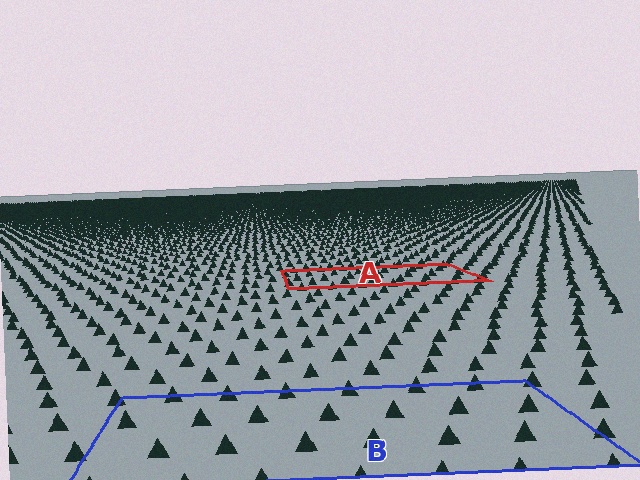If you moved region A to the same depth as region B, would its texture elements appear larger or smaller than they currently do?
They would appear larger. At a closer depth, the same texture elements are projected at a bigger on-screen size.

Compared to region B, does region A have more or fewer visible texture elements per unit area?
Region A has more texture elements per unit area — they are packed more densely because it is farther away.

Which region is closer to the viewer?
Region B is closer. The texture elements there are larger and more spread out.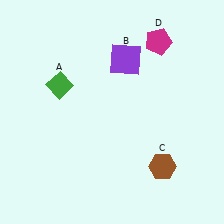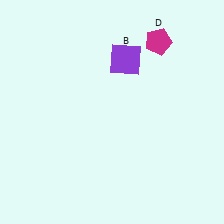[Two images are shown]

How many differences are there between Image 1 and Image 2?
There are 2 differences between the two images.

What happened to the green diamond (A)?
The green diamond (A) was removed in Image 2. It was in the top-left area of Image 1.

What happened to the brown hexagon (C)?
The brown hexagon (C) was removed in Image 2. It was in the bottom-right area of Image 1.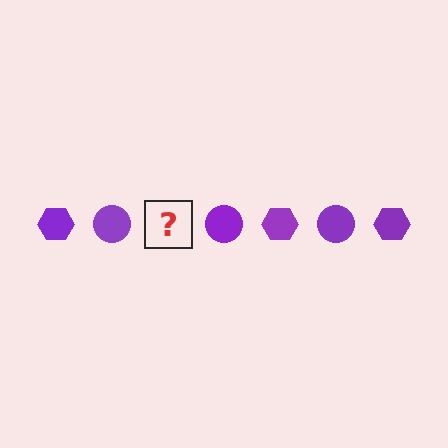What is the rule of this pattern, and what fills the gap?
The rule is that the pattern cycles through hexagon, circle shapes in purple. The gap should be filled with a purple hexagon.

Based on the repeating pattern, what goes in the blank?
The blank should be a purple hexagon.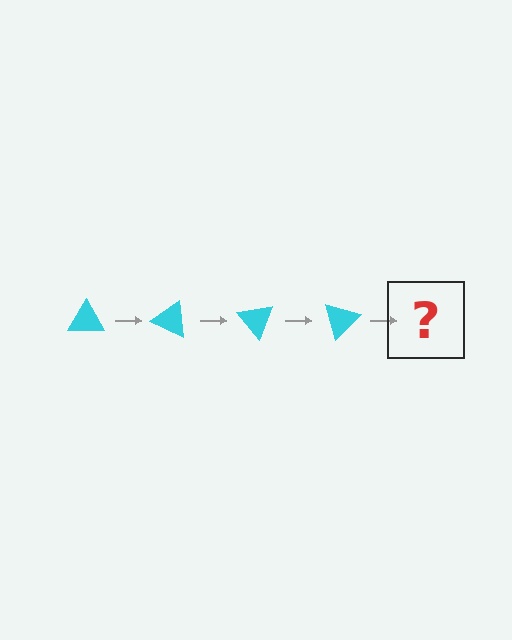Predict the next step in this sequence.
The next step is a cyan triangle rotated 100 degrees.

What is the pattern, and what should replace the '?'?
The pattern is that the triangle rotates 25 degrees each step. The '?' should be a cyan triangle rotated 100 degrees.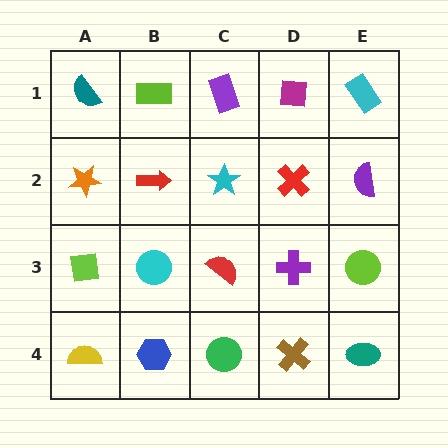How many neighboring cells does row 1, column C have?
3.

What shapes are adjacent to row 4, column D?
A purple cross (row 3, column D), a green circle (row 4, column C), a teal ellipse (row 4, column E).